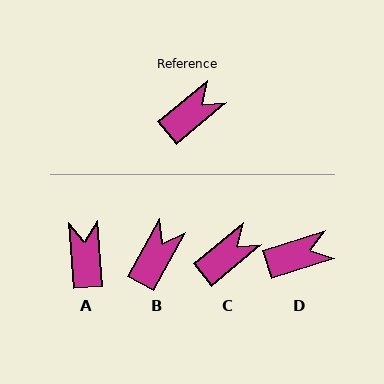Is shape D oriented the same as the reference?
No, it is off by about 22 degrees.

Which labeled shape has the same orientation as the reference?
C.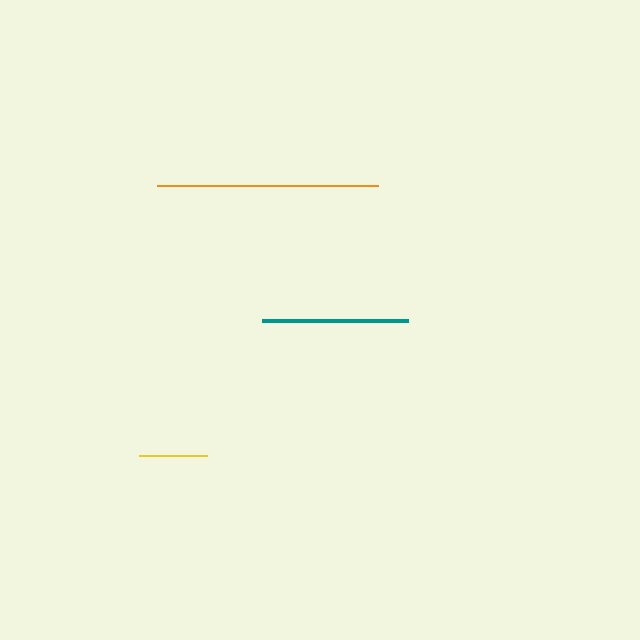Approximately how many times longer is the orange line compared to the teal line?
The orange line is approximately 1.5 times the length of the teal line.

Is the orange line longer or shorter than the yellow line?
The orange line is longer than the yellow line.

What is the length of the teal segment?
The teal segment is approximately 146 pixels long.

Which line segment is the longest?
The orange line is the longest at approximately 221 pixels.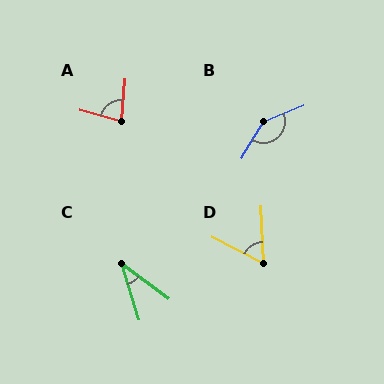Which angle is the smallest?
C, at approximately 37 degrees.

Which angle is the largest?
B, at approximately 144 degrees.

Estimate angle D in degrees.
Approximately 60 degrees.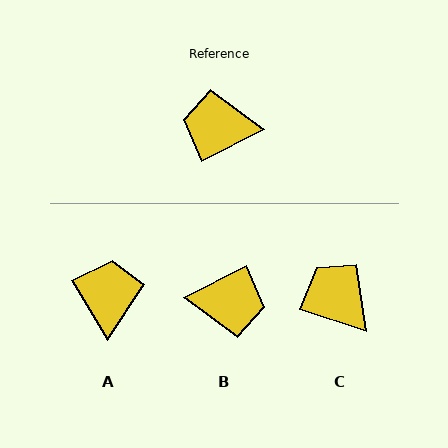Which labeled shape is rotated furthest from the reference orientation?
B, about 180 degrees away.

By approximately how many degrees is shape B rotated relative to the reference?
Approximately 180 degrees clockwise.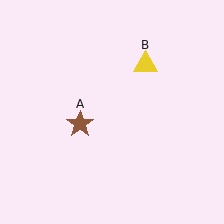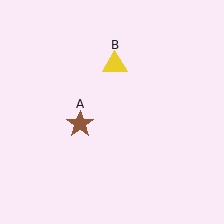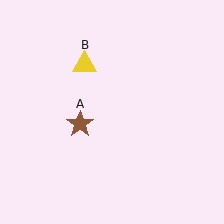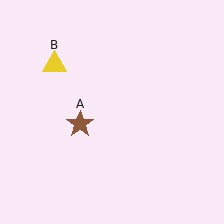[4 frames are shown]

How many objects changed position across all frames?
1 object changed position: yellow triangle (object B).